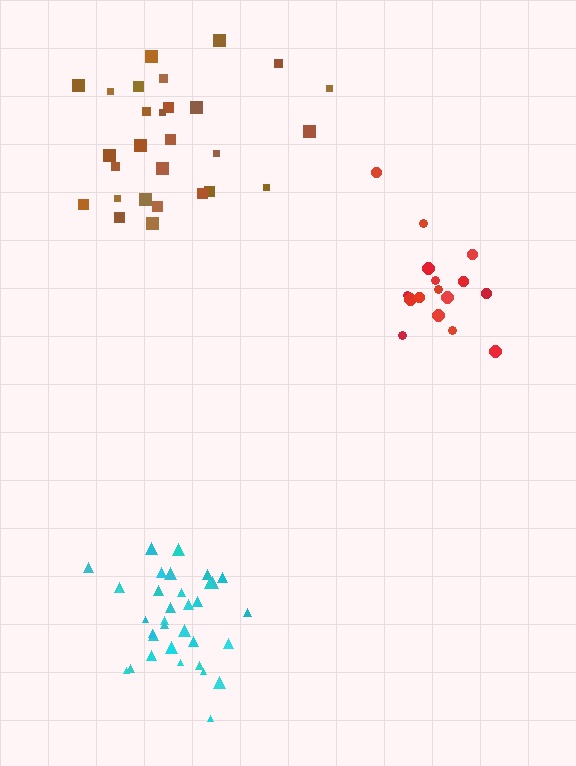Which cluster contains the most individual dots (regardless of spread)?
Cyan (35).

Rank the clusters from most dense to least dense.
cyan, red, brown.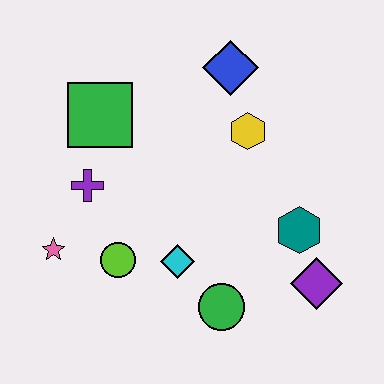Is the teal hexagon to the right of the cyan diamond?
Yes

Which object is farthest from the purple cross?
The purple diamond is farthest from the purple cross.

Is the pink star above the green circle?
Yes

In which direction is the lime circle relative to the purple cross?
The lime circle is below the purple cross.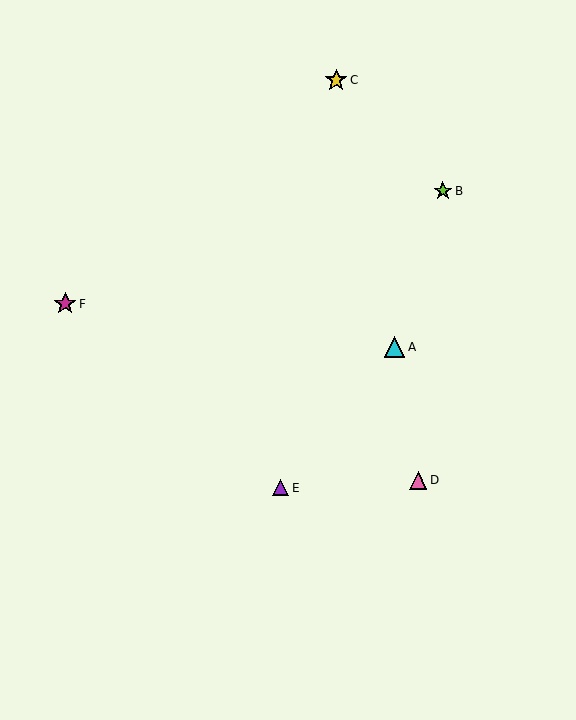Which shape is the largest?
The magenta star (labeled F) is the largest.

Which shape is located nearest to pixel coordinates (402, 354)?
The cyan triangle (labeled A) at (394, 347) is nearest to that location.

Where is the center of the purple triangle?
The center of the purple triangle is at (281, 488).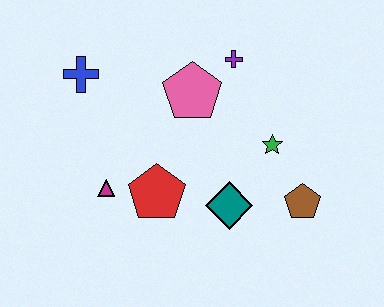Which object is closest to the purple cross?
The pink pentagon is closest to the purple cross.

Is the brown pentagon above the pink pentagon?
No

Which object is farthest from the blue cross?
The brown pentagon is farthest from the blue cross.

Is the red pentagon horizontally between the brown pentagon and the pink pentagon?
No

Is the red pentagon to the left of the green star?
Yes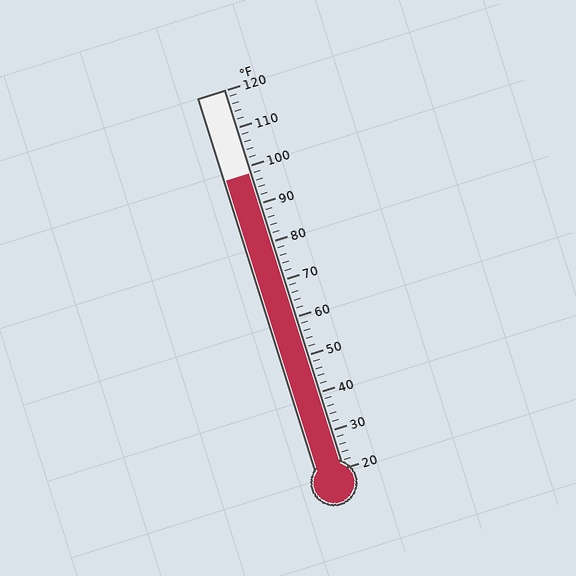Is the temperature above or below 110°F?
The temperature is below 110°F.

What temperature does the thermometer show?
The thermometer shows approximately 98°F.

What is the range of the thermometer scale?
The thermometer scale ranges from 20°F to 120°F.